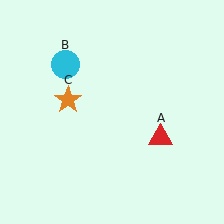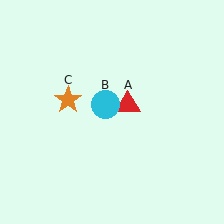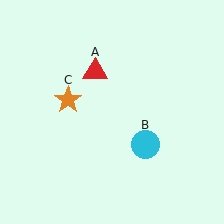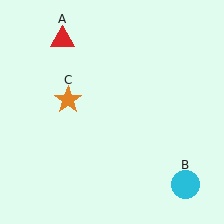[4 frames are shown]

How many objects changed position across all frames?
2 objects changed position: red triangle (object A), cyan circle (object B).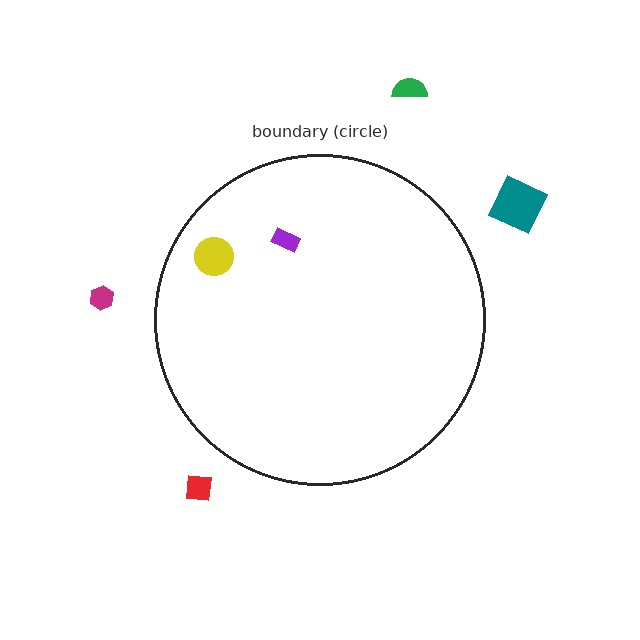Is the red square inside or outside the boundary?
Outside.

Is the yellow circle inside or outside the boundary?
Inside.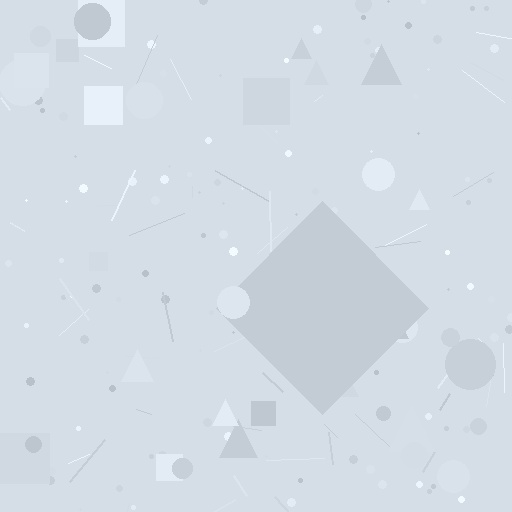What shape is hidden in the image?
A diamond is hidden in the image.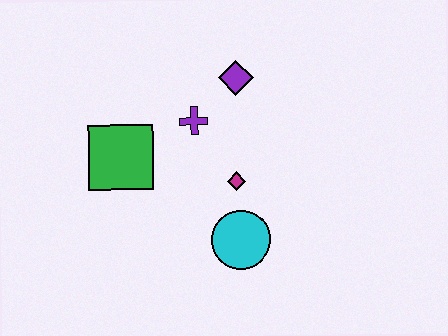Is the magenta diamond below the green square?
Yes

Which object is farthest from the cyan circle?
The purple diamond is farthest from the cyan circle.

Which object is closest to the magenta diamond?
The cyan circle is closest to the magenta diamond.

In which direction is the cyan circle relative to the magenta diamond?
The cyan circle is below the magenta diamond.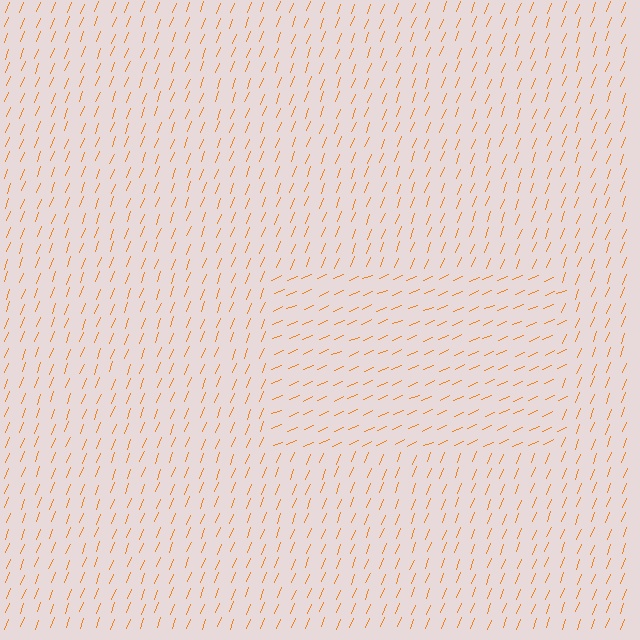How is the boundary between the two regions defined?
The boundary is defined purely by a change in line orientation (approximately 45 degrees difference). All lines are the same color and thickness.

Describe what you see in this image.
The image is filled with small orange line segments. A rectangle region in the image has lines oriented differently from the surrounding lines, creating a visible texture boundary.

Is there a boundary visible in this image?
Yes, there is a texture boundary formed by a change in line orientation.